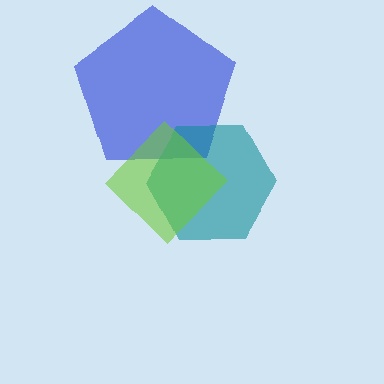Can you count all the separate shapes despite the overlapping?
Yes, there are 3 separate shapes.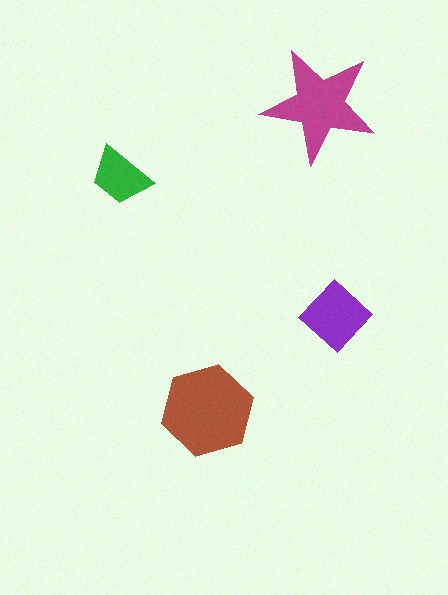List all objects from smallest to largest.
The green trapezoid, the purple diamond, the magenta star, the brown hexagon.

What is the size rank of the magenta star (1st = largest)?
2nd.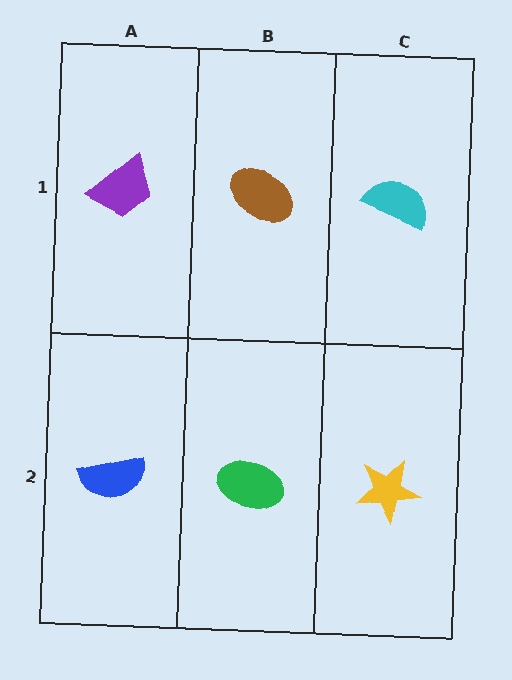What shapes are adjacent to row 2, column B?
A brown ellipse (row 1, column B), a blue semicircle (row 2, column A), a yellow star (row 2, column C).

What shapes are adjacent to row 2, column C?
A cyan semicircle (row 1, column C), a green ellipse (row 2, column B).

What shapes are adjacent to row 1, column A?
A blue semicircle (row 2, column A), a brown ellipse (row 1, column B).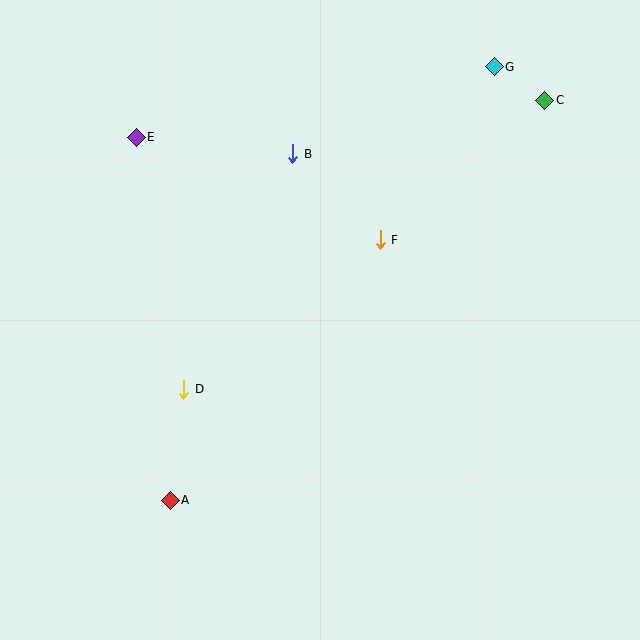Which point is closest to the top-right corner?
Point C is closest to the top-right corner.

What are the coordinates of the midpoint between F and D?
The midpoint between F and D is at (282, 314).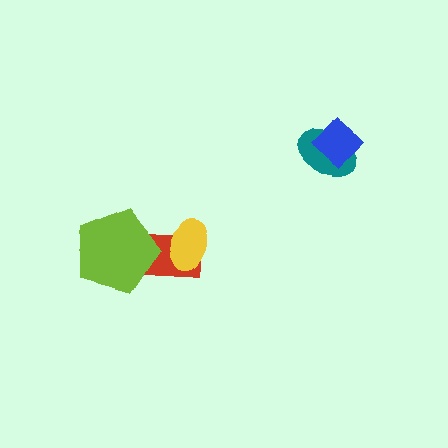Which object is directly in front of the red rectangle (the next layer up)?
The yellow ellipse is directly in front of the red rectangle.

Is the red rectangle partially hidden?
Yes, it is partially covered by another shape.